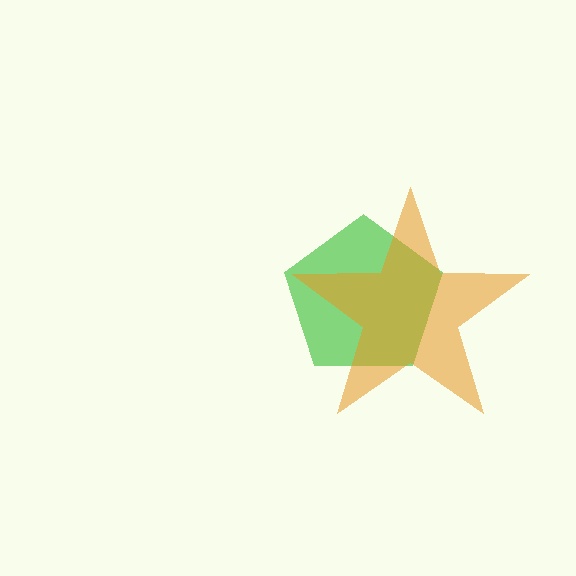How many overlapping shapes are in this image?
There are 2 overlapping shapes in the image.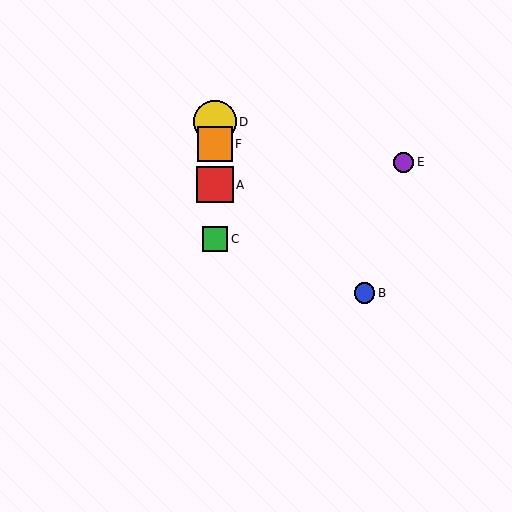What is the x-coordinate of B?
Object B is at x≈364.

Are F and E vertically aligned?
No, F is at x≈215 and E is at x≈403.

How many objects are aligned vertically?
4 objects (A, C, D, F) are aligned vertically.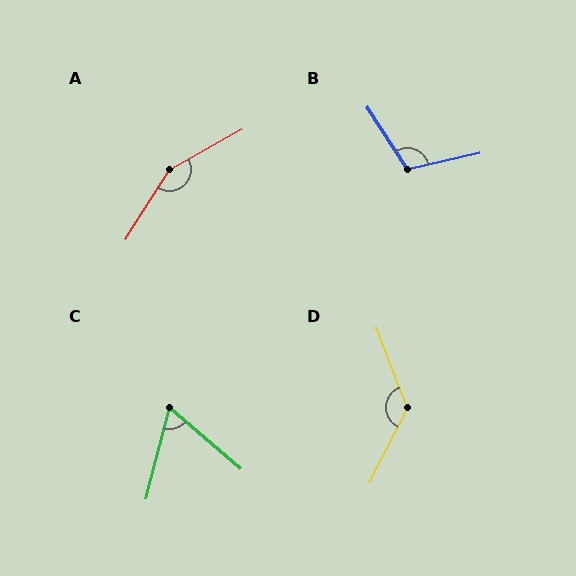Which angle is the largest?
A, at approximately 151 degrees.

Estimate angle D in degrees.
Approximately 132 degrees.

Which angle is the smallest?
C, at approximately 64 degrees.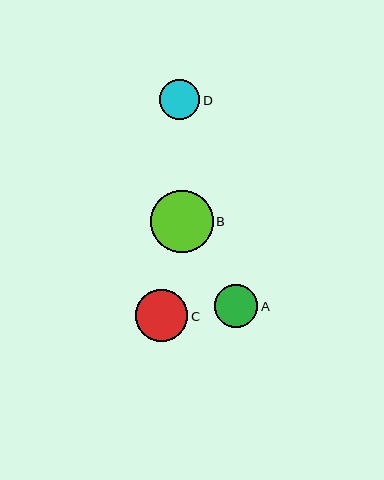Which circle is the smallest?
Circle D is the smallest with a size of approximately 40 pixels.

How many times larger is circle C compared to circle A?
Circle C is approximately 1.2 times the size of circle A.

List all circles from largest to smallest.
From largest to smallest: B, C, A, D.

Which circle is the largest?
Circle B is the largest with a size of approximately 63 pixels.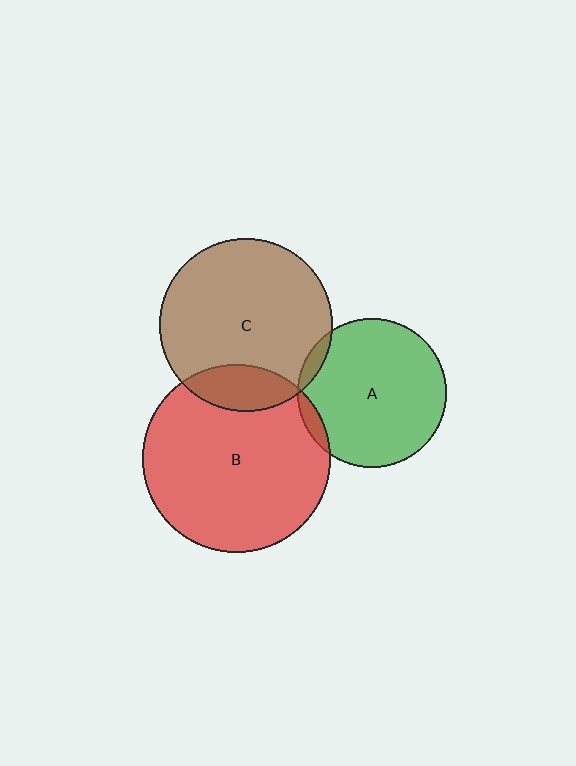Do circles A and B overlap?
Yes.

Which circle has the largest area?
Circle B (red).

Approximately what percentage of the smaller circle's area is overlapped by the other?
Approximately 5%.